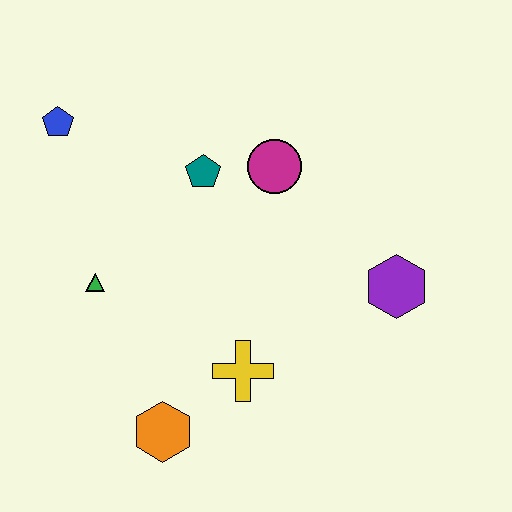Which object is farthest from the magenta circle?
The orange hexagon is farthest from the magenta circle.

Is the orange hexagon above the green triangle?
No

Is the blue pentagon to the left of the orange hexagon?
Yes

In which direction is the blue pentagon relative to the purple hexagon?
The blue pentagon is to the left of the purple hexagon.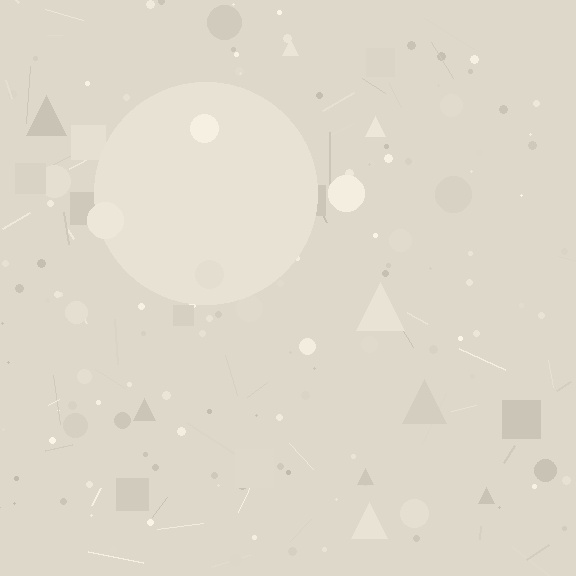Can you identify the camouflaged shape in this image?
The camouflaged shape is a circle.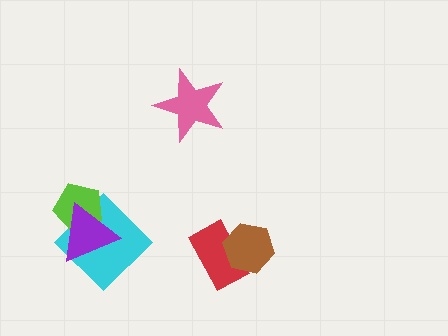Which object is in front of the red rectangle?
The brown hexagon is in front of the red rectangle.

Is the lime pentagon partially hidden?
Yes, it is partially covered by another shape.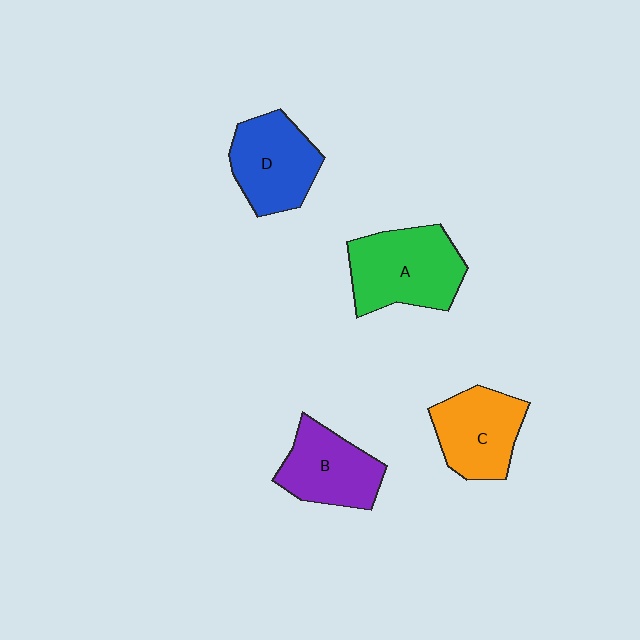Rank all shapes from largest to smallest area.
From largest to smallest: A (green), D (blue), C (orange), B (purple).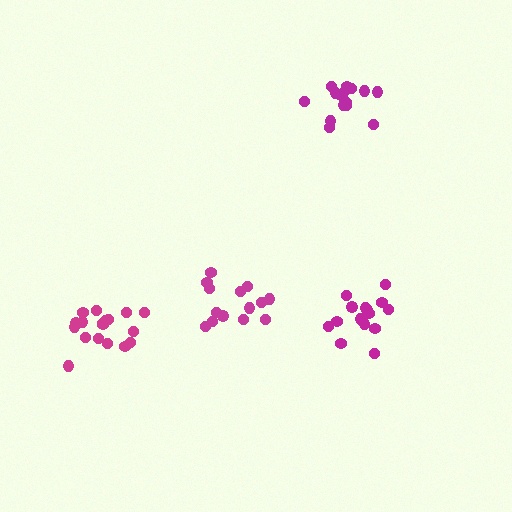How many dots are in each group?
Group 1: 16 dots, Group 2: 18 dots, Group 3: 14 dots, Group 4: 15 dots (63 total).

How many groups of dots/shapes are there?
There are 4 groups.